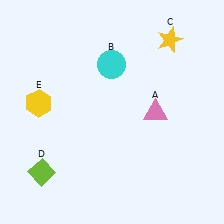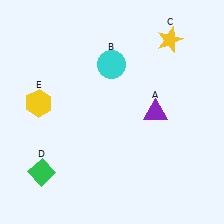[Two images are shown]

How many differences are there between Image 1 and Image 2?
There are 2 differences between the two images.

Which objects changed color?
A changed from pink to purple. D changed from lime to green.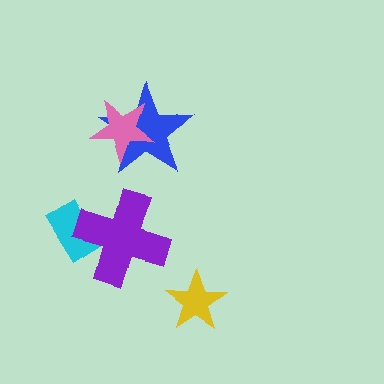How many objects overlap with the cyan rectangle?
1 object overlaps with the cyan rectangle.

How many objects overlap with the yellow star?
0 objects overlap with the yellow star.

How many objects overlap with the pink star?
1 object overlaps with the pink star.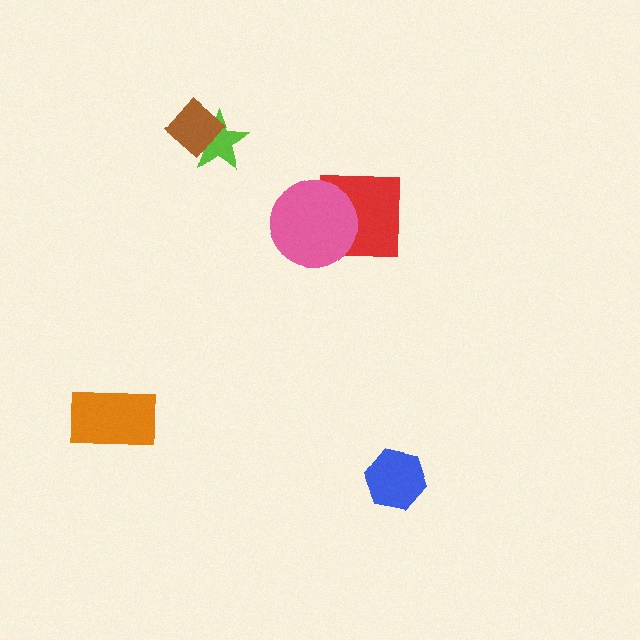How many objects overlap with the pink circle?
1 object overlaps with the pink circle.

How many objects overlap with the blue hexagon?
0 objects overlap with the blue hexagon.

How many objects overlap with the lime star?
1 object overlaps with the lime star.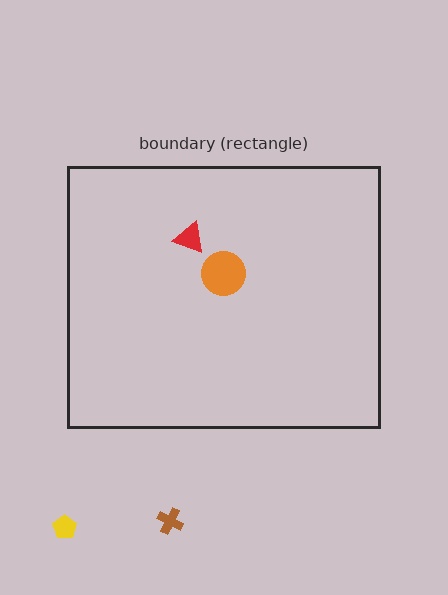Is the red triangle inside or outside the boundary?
Inside.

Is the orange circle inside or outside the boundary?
Inside.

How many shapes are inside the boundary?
2 inside, 2 outside.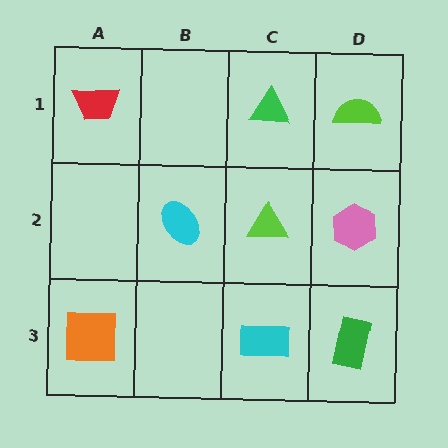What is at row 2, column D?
A pink hexagon.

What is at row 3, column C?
A cyan rectangle.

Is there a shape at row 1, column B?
No, that cell is empty.